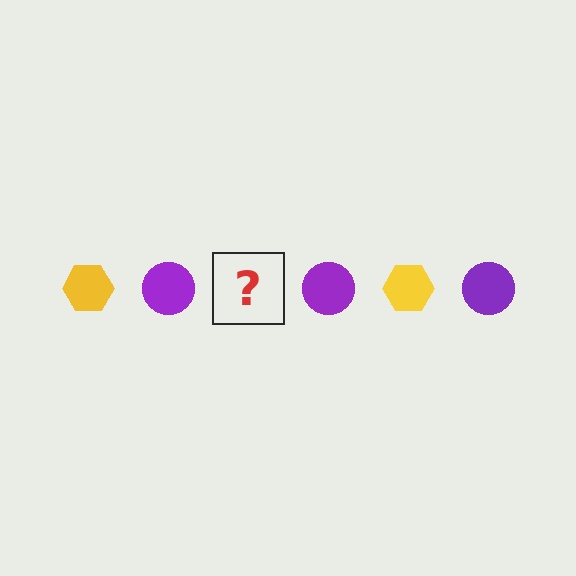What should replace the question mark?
The question mark should be replaced with a yellow hexagon.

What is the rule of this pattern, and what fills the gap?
The rule is that the pattern alternates between yellow hexagon and purple circle. The gap should be filled with a yellow hexagon.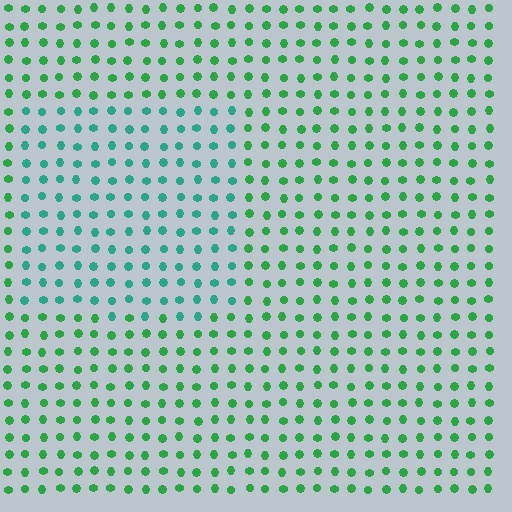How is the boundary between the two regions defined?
The boundary is defined purely by a slight shift in hue (about 35 degrees). Spacing, size, and orientation are identical on both sides.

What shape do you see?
I see a rectangle.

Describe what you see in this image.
The image is filled with small green elements in a uniform arrangement. A rectangle-shaped region is visible where the elements are tinted to a slightly different hue, forming a subtle color boundary.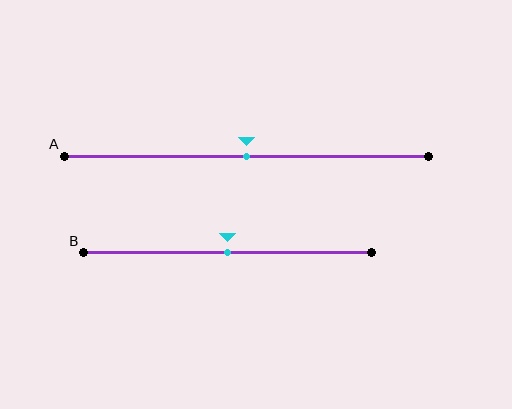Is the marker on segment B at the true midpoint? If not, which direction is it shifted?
Yes, the marker on segment B is at the true midpoint.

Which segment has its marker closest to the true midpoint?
Segment A has its marker closest to the true midpoint.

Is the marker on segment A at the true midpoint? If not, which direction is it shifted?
Yes, the marker on segment A is at the true midpoint.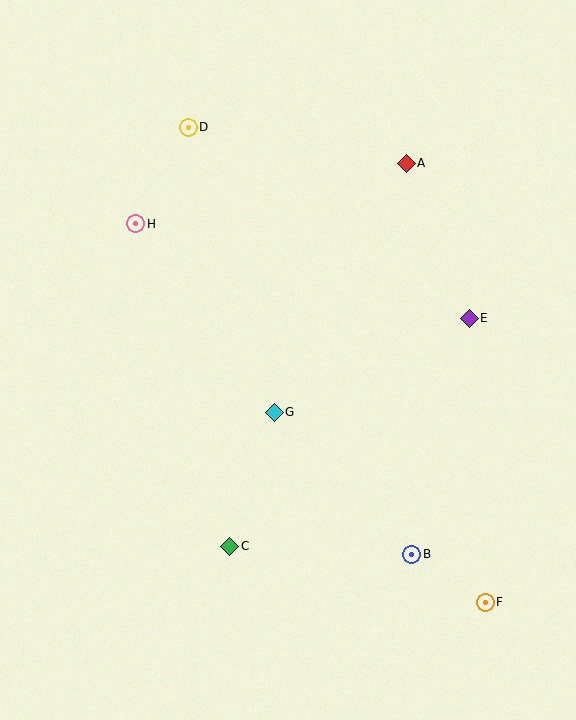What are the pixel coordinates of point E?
Point E is at (469, 318).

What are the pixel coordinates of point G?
Point G is at (274, 412).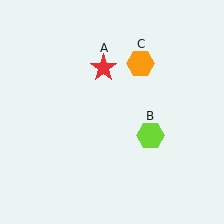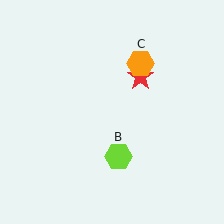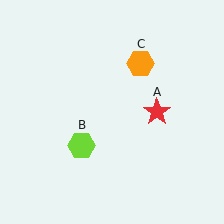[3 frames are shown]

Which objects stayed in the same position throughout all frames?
Orange hexagon (object C) remained stationary.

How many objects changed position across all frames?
2 objects changed position: red star (object A), lime hexagon (object B).